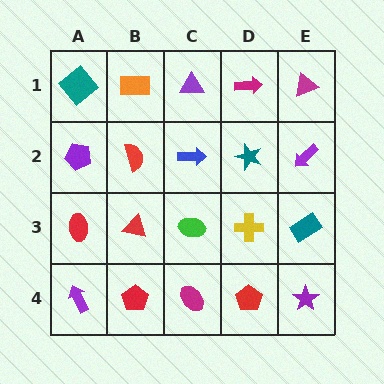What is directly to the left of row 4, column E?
A red pentagon.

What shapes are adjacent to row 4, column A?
A red ellipse (row 3, column A), a red pentagon (row 4, column B).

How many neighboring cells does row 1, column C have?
3.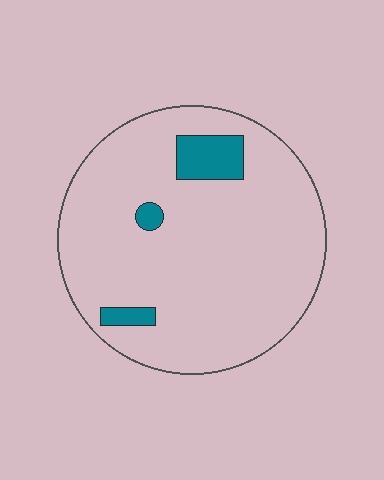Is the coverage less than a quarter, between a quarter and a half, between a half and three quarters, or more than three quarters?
Less than a quarter.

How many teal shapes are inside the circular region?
3.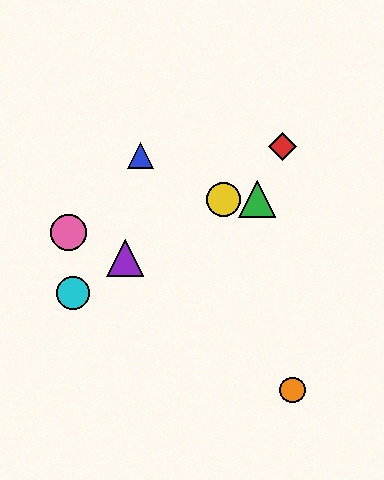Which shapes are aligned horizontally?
The green triangle, the yellow circle are aligned horizontally.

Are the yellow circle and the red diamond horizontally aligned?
No, the yellow circle is at y≈199 and the red diamond is at y≈146.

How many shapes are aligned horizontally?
2 shapes (the green triangle, the yellow circle) are aligned horizontally.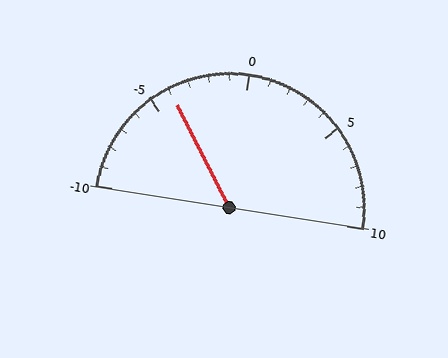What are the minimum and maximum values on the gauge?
The gauge ranges from -10 to 10.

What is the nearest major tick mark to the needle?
The nearest major tick mark is -5.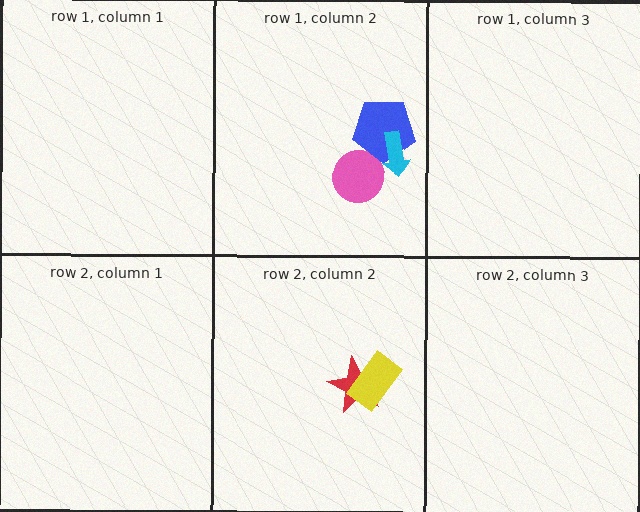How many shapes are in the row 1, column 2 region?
3.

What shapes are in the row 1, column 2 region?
The pink circle, the blue pentagon, the cyan arrow.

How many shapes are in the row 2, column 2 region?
2.